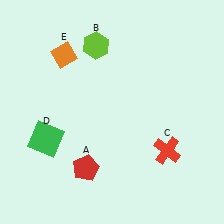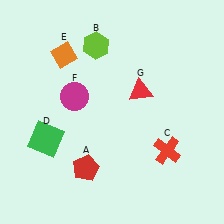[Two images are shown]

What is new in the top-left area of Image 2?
A magenta circle (F) was added in the top-left area of Image 2.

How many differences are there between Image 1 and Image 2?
There are 2 differences between the two images.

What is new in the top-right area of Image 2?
A red triangle (G) was added in the top-right area of Image 2.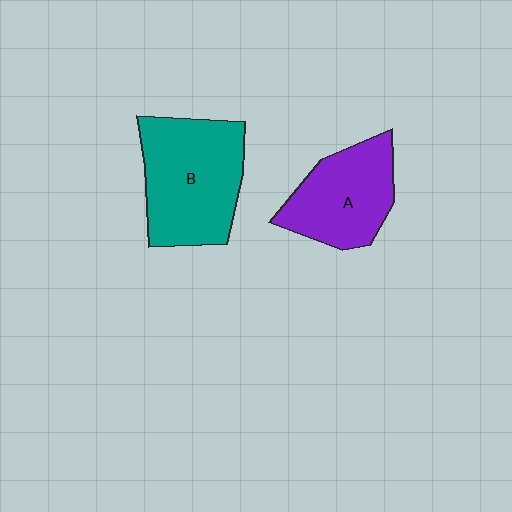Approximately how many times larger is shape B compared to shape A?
Approximately 1.3 times.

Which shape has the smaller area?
Shape A (purple).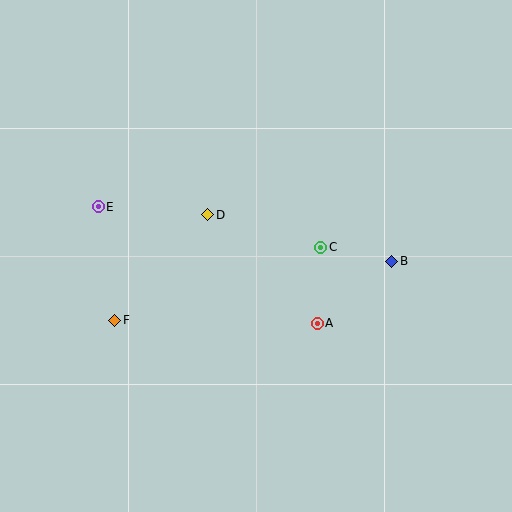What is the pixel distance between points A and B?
The distance between A and B is 97 pixels.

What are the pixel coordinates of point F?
Point F is at (115, 320).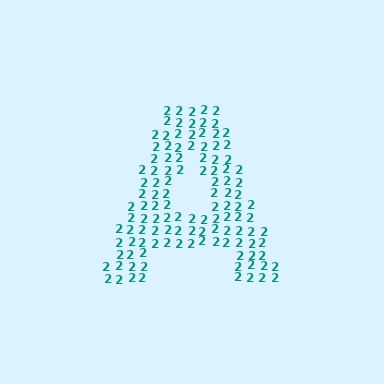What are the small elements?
The small elements are digit 2's.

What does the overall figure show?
The overall figure shows the letter A.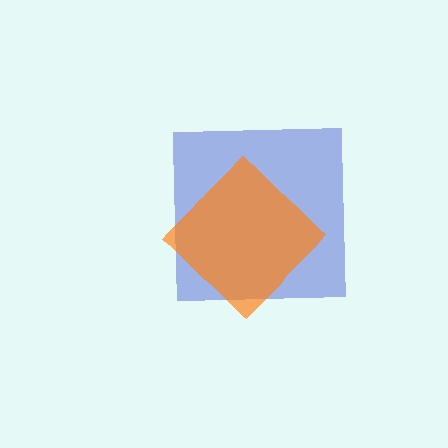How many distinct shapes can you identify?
There are 2 distinct shapes: a blue square, an orange diamond.